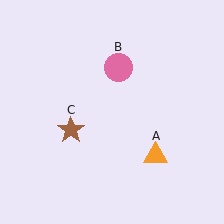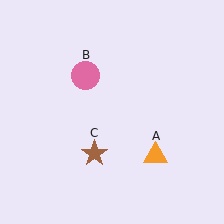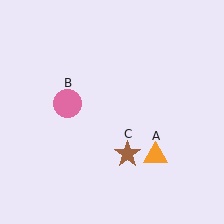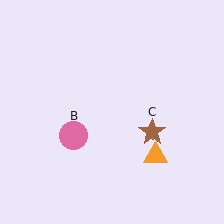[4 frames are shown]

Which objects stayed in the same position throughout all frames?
Orange triangle (object A) remained stationary.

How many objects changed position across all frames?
2 objects changed position: pink circle (object B), brown star (object C).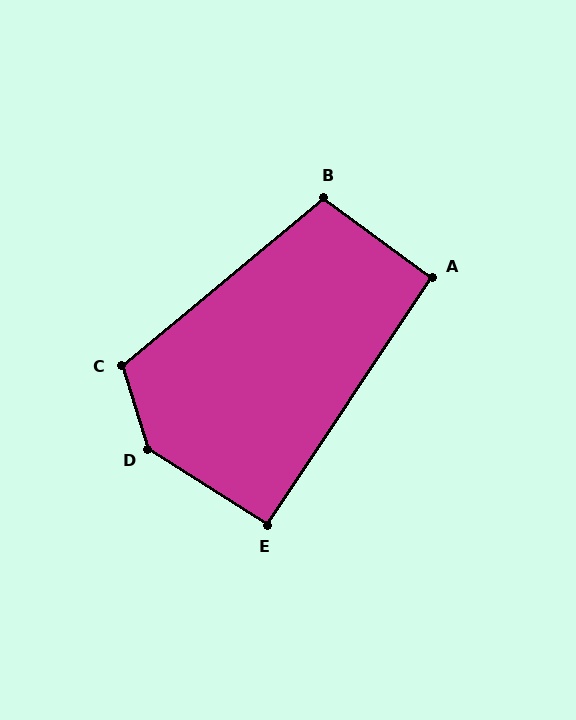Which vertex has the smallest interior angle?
E, at approximately 91 degrees.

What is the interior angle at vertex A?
Approximately 93 degrees (approximately right).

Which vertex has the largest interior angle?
D, at approximately 140 degrees.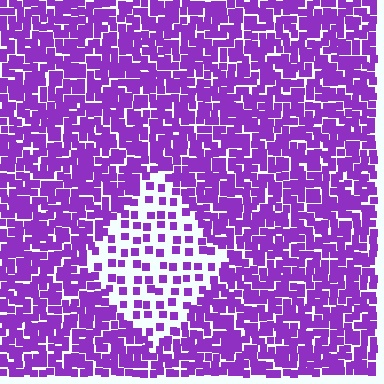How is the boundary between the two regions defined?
The boundary is defined by a change in element density (approximately 2.7x ratio). All elements are the same color, size, and shape.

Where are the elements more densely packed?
The elements are more densely packed outside the diamond boundary.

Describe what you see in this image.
The image contains small purple elements arranged at two different densities. A diamond-shaped region is visible where the elements are less densely packed than the surrounding area.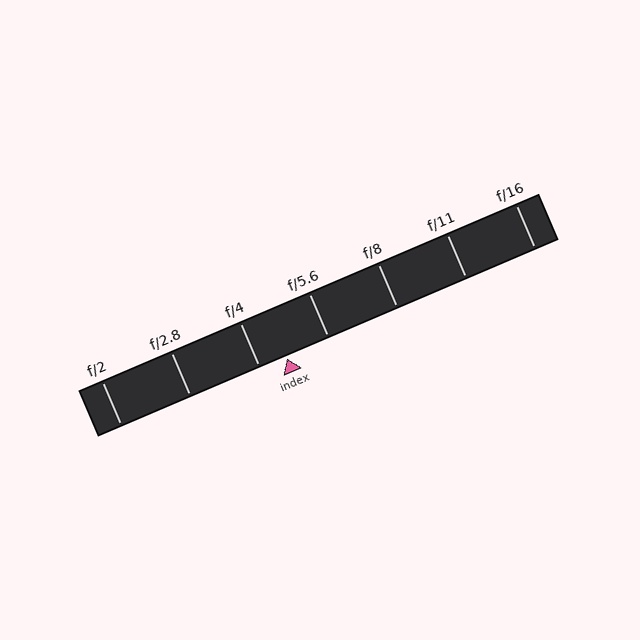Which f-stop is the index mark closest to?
The index mark is closest to f/4.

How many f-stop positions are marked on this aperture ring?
There are 7 f-stop positions marked.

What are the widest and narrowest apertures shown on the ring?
The widest aperture shown is f/2 and the narrowest is f/16.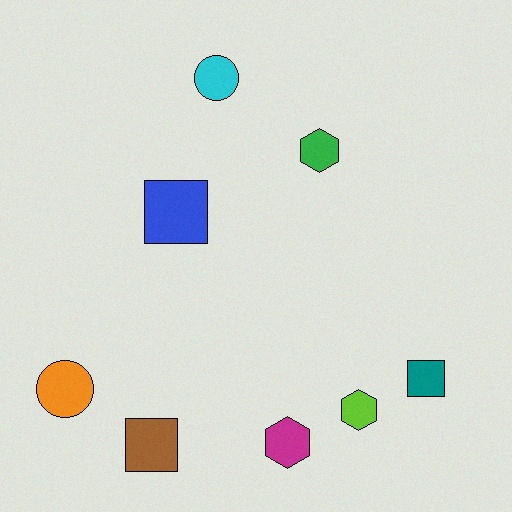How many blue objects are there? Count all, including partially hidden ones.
There is 1 blue object.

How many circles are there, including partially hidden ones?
There are 2 circles.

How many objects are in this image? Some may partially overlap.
There are 8 objects.